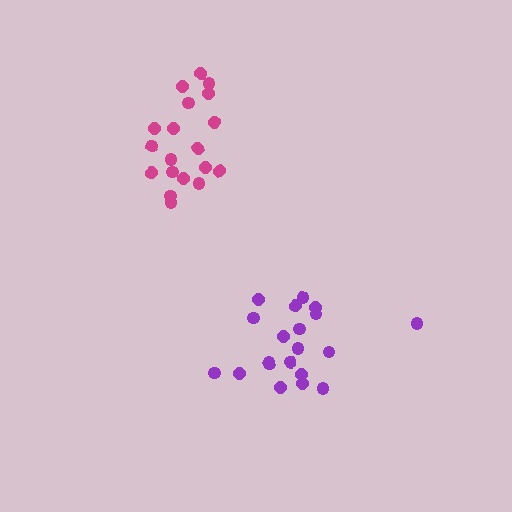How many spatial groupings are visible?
There are 2 spatial groupings.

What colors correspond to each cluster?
The clusters are colored: magenta, purple.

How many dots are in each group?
Group 1: 19 dots, Group 2: 20 dots (39 total).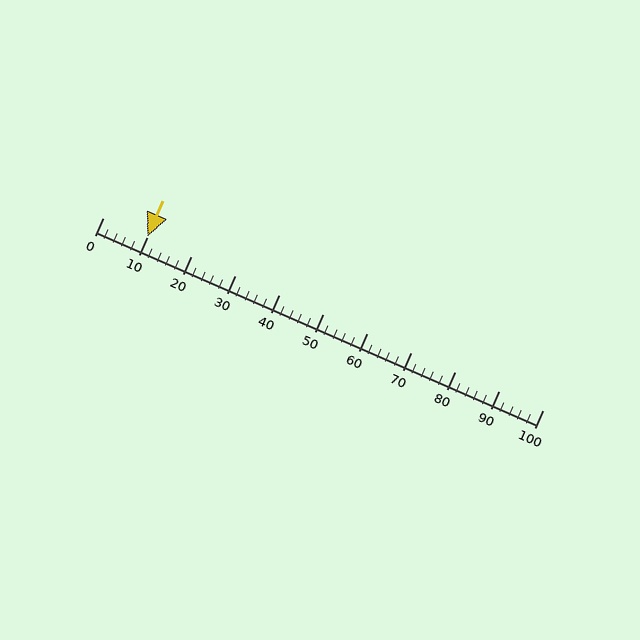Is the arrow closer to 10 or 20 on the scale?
The arrow is closer to 10.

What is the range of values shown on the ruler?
The ruler shows values from 0 to 100.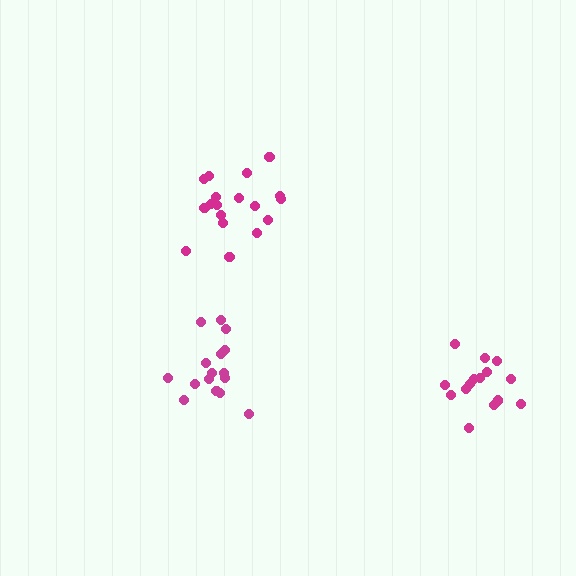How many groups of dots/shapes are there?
There are 3 groups.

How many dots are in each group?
Group 1: 16 dots, Group 2: 15 dots, Group 3: 19 dots (50 total).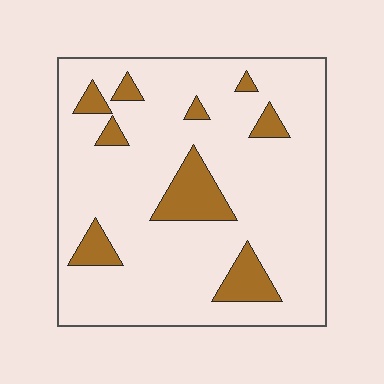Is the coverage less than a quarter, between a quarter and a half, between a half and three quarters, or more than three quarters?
Less than a quarter.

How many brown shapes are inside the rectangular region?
9.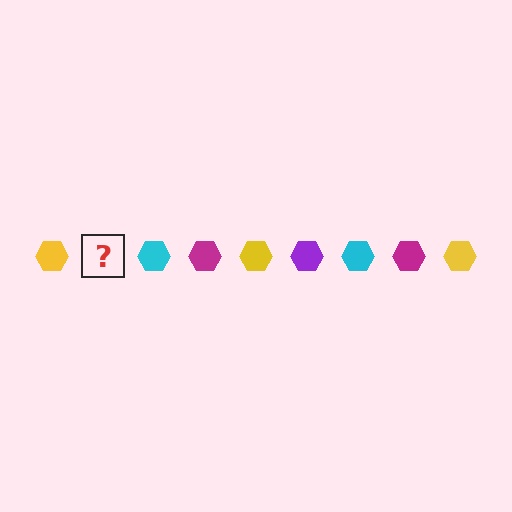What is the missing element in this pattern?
The missing element is a purple hexagon.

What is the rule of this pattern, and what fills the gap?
The rule is that the pattern cycles through yellow, purple, cyan, magenta hexagons. The gap should be filled with a purple hexagon.